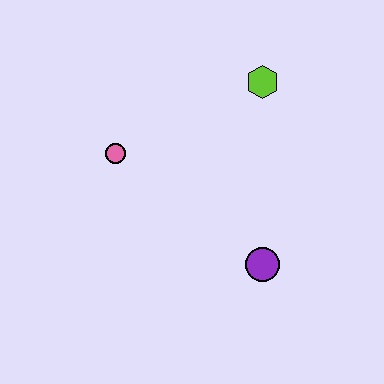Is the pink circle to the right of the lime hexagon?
No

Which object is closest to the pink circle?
The lime hexagon is closest to the pink circle.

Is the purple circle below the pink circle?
Yes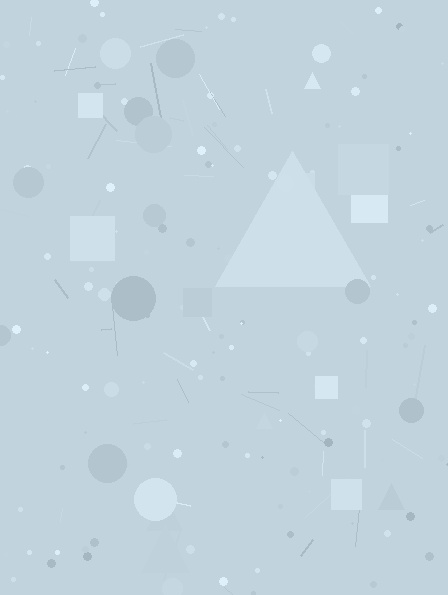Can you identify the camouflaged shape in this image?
The camouflaged shape is a triangle.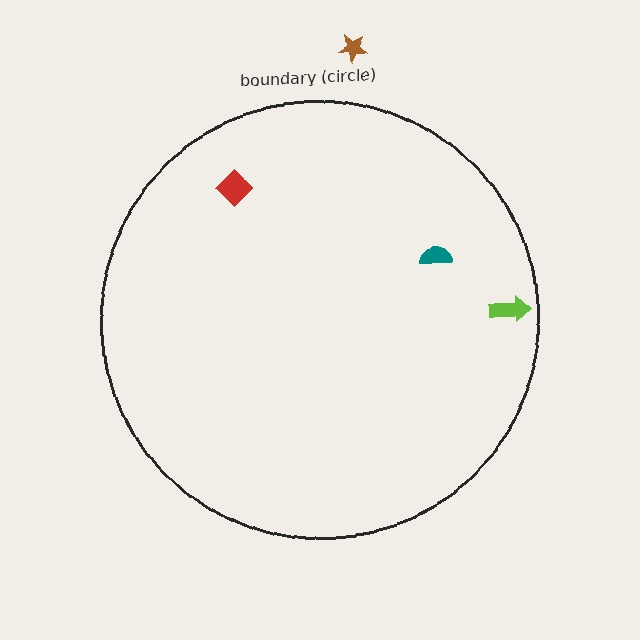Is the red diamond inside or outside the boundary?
Inside.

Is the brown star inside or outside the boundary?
Outside.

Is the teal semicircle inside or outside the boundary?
Inside.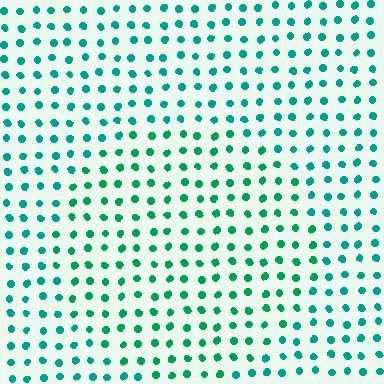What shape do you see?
I see a circle.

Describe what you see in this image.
The image is filled with small teal elements in a uniform arrangement. A circle-shaped region is visible where the elements are tinted to a slightly different hue, forming a subtle color boundary.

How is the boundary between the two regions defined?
The boundary is defined purely by a slight shift in hue (about 21 degrees). Spacing, size, and orientation are identical on both sides.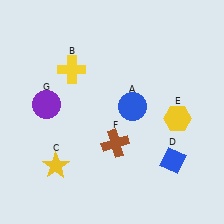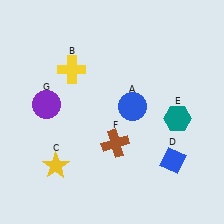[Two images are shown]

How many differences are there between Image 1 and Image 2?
There is 1 difference between the two images.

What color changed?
The hexagon (E) changed from yellow in Image 1 to teal in Image 2.